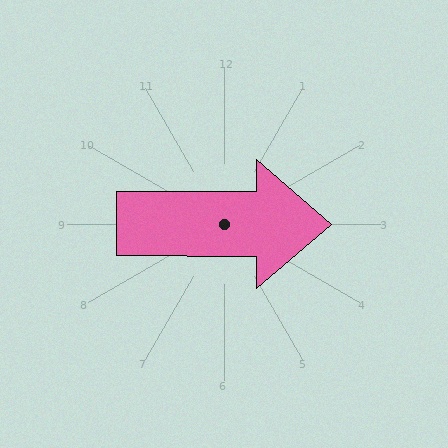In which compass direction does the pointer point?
East.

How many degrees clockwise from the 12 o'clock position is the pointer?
Approximately 90 degrees.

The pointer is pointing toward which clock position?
Roughly 3 o'clock.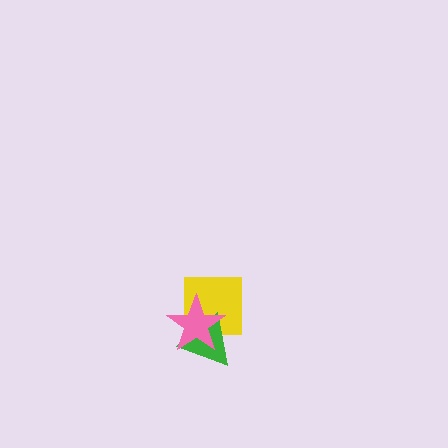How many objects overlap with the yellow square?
2 objects overlap with the yellow square.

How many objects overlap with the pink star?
2 objects overlap with the pink star.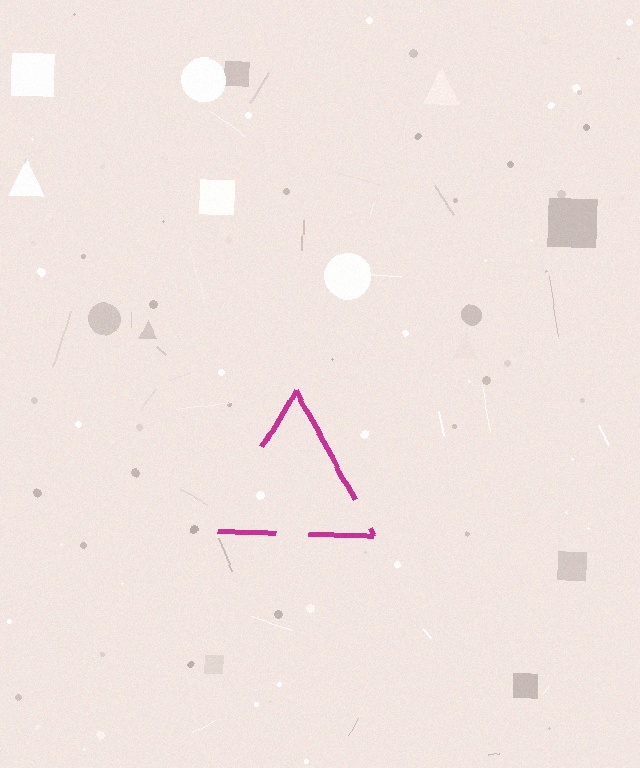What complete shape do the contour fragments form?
The contour fragments form a triangle.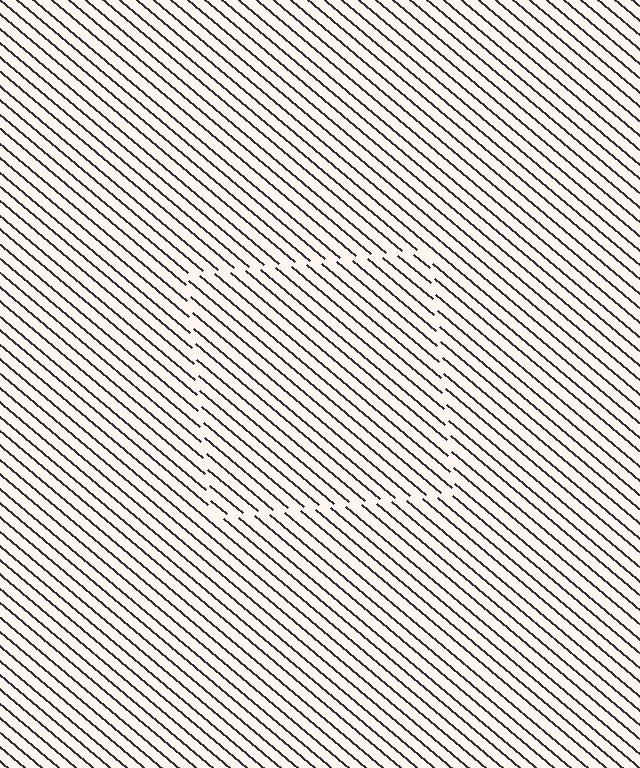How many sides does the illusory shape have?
4 sides — the line-ends trace a square.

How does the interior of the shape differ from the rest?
The interior of the shape contains the same grating, shifted by half a period — the contour is defined by the phase discontinuity where line-ends from the inner and outer gratings abut.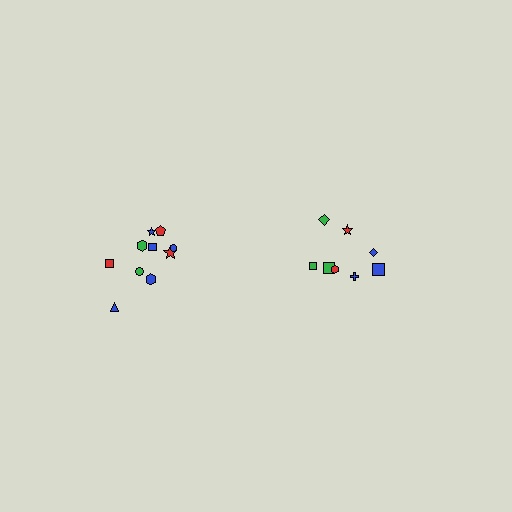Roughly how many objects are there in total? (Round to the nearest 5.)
Roughly 20 objects in total.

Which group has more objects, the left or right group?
The left group.